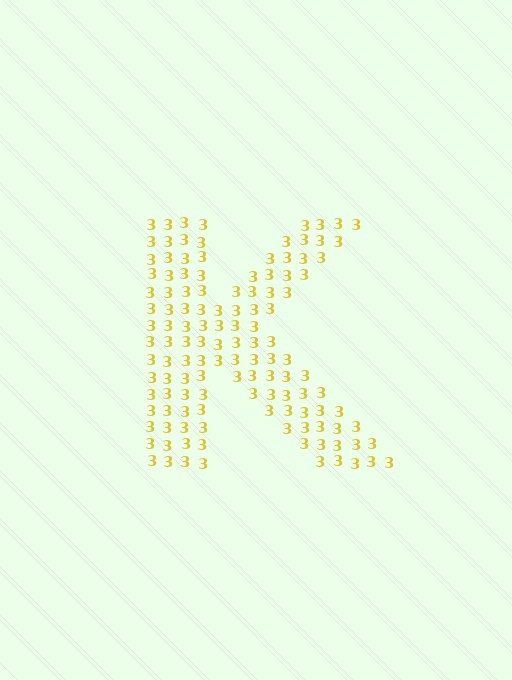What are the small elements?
The small elements are digit 3's.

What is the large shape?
The large shape is the letter K.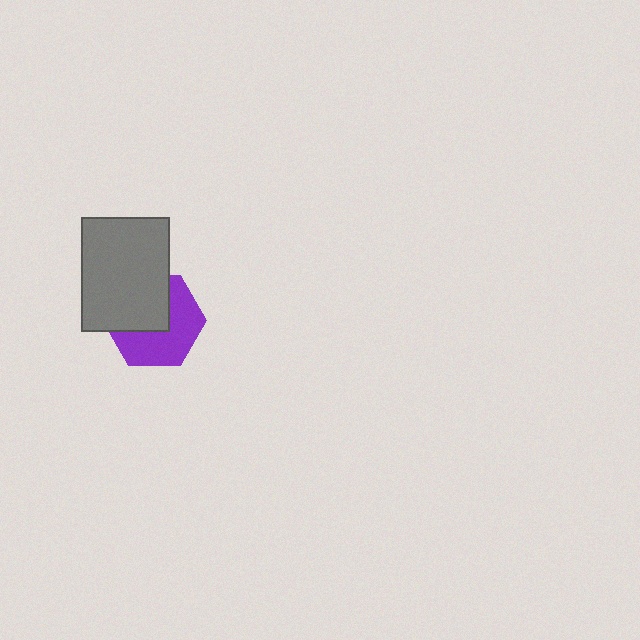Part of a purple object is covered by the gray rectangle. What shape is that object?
It is a hexagon.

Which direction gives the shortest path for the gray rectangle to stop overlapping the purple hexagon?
Moving toward the upper-left gives the shortest separation.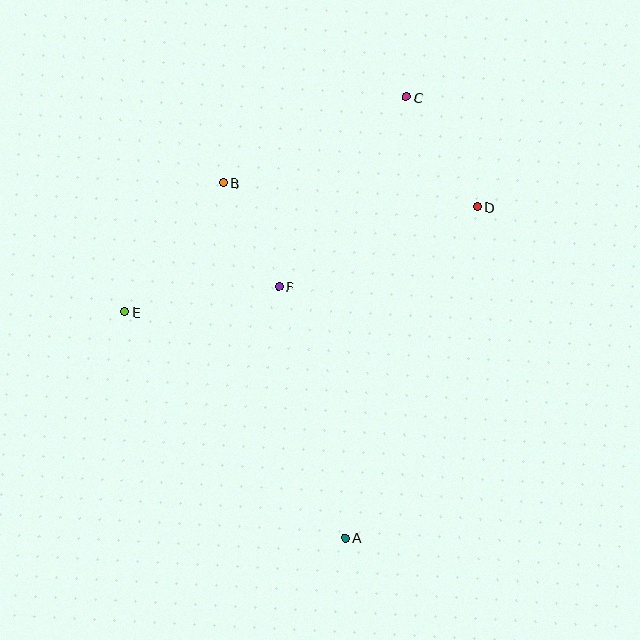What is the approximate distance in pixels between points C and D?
The distance between C and D is approximately 131 pixels.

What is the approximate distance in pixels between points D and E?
The distance between D and E is approximately 368 pixels.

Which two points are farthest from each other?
Points A and C are farthest from each other.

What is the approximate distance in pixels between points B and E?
The distance between B and E is approximately 162 pixels.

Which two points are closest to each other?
Points B and F are closest to each other.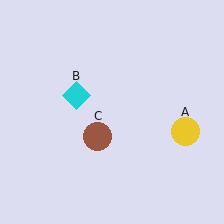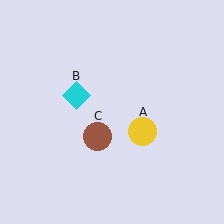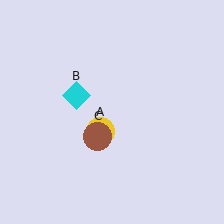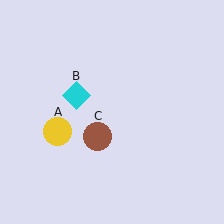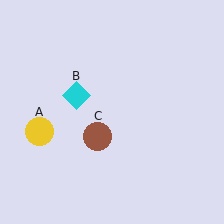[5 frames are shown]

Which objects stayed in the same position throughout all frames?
Cyan diamond (object B) and brown circle (object C) remained stationary.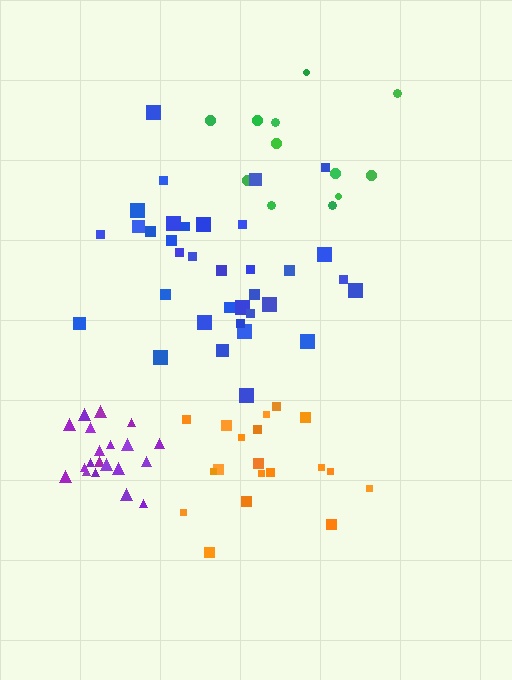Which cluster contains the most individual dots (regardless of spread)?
Blue (35).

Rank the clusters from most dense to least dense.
purple, blue, orange, green.